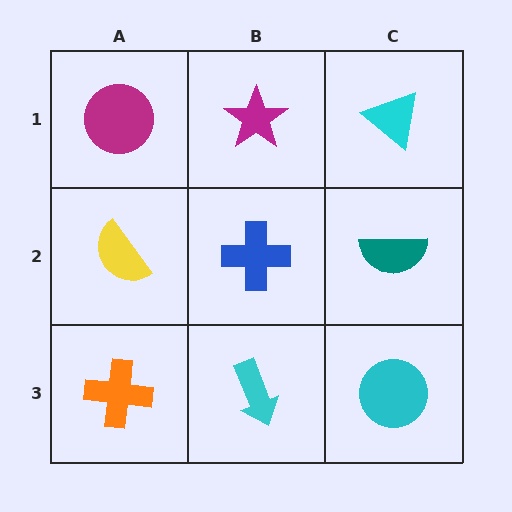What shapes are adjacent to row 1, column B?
A blue cross (row 2, column B), a magenta circle (row 1, column A), a cyan triangle (row 1, column C).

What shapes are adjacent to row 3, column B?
A blue cross (row 2, column B), an orange cross (row 3, column A), a cyan circle (row 3, column C).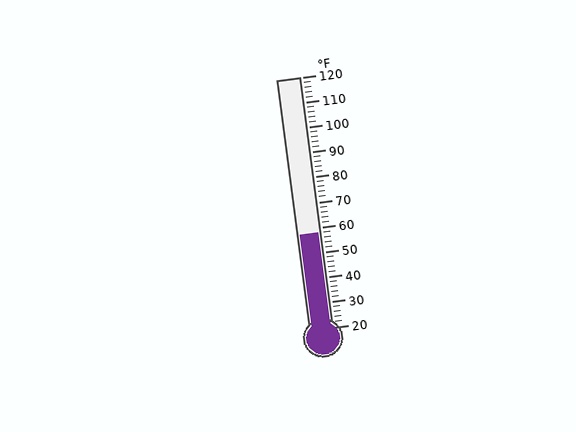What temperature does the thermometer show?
The thermometer shows approximately 58°F.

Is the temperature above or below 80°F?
The temperature is below 80°F.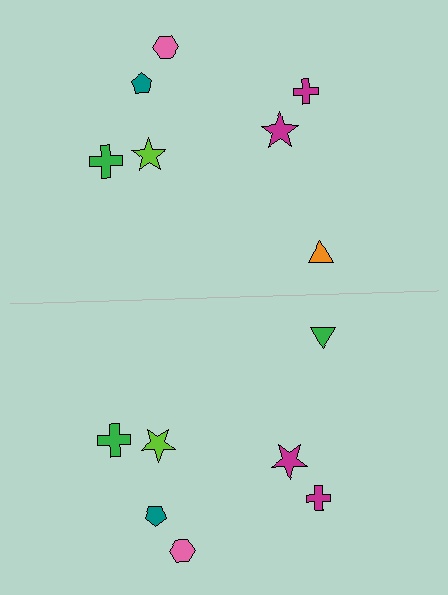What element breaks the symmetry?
The green triangle on the bottom side breaks the symmetry — its mirror counterpart is orange.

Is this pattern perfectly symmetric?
No, the pattern is not perfectly symmetric. The green triangle on the bottom side breaks the symmetry — its mirror counterpart is orange.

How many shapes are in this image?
There are 14 shapes in this image.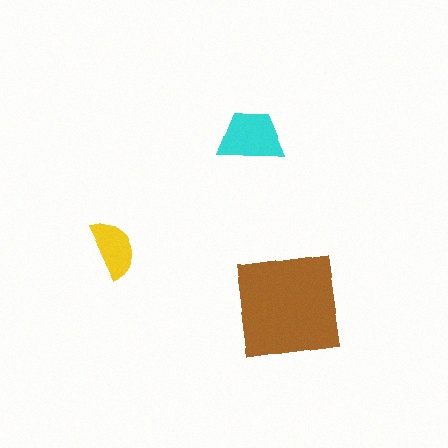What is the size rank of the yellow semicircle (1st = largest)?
3rd.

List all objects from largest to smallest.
The brown square, the cyan trapezoid, the yellow semicircle.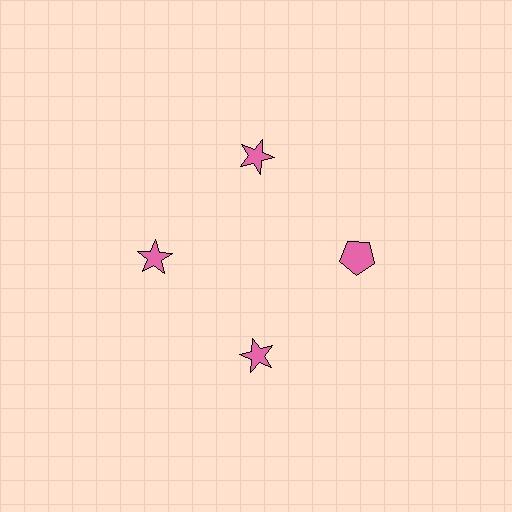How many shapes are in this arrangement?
There are 4 shapes arranged in a ring pattern.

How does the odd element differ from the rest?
It has a different shape: pentagon instead of star.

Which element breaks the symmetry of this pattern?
The pink pentagon at roughly the 3 o'clock position breaks the symmetry. All other shapes are pink stars.